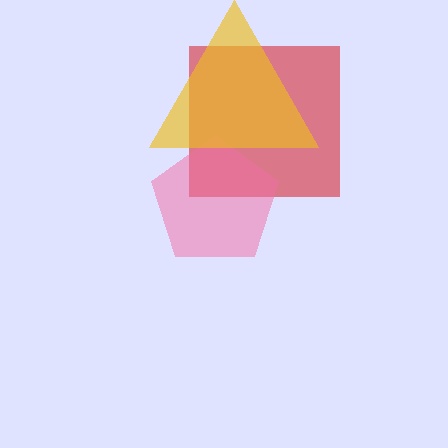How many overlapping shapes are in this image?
There are 3 overlapping shapes in the image.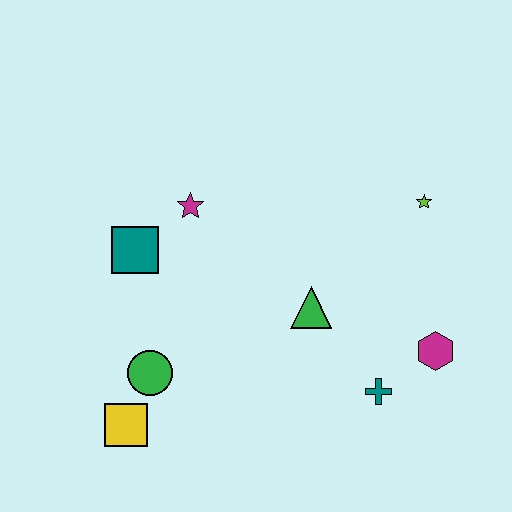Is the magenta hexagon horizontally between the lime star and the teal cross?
No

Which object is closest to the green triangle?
The teal cross is closest to the green triangle.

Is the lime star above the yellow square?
Yes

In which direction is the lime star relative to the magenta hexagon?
The lime star is above the magenta hexagon.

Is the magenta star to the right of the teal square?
Yes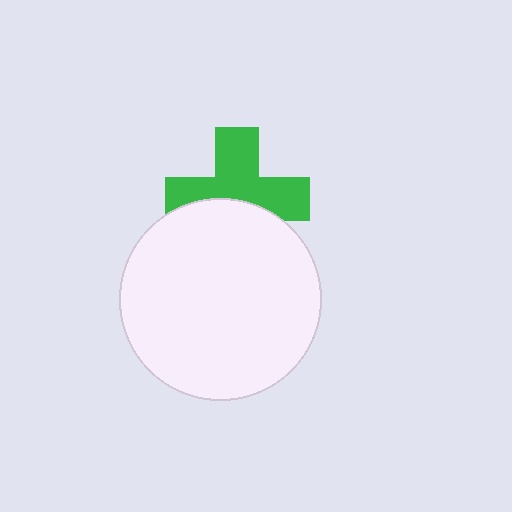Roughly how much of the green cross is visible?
About half of it is visible (roughly 60%).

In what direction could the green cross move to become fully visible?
The green cross could move up. That would shift it out from behind the white circle entirely.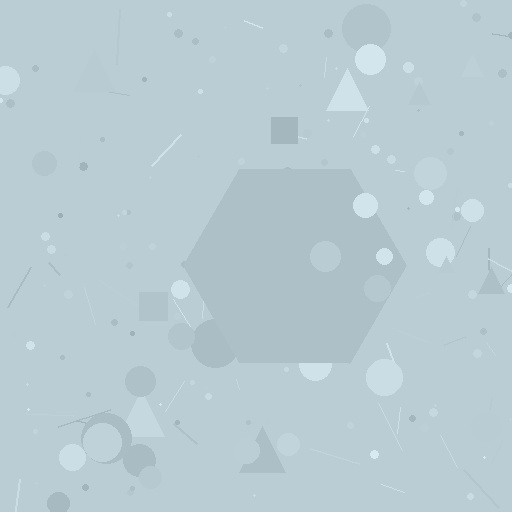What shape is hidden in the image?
A hexagon is hidden in the image.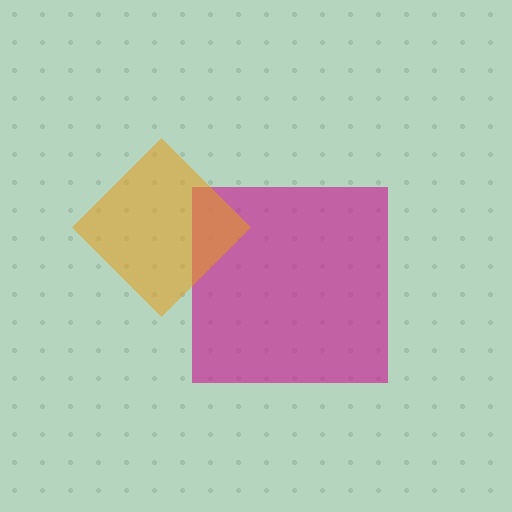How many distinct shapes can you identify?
There are 2 distinct shapes: a magenta square, an orange diamond.